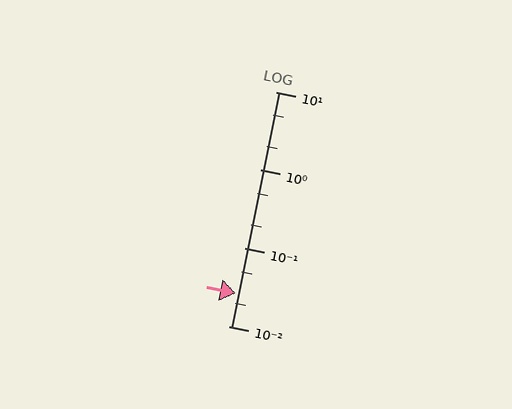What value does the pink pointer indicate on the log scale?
The pointer indicates approximately 0.026.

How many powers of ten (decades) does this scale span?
The scale spans 3 decades, from 0.01 to 10.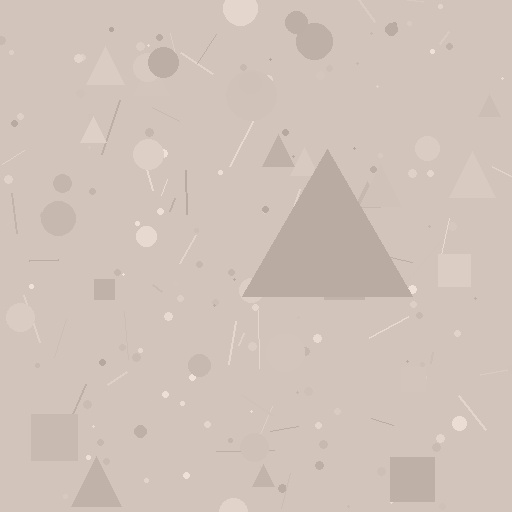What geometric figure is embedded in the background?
A triangle is embedded in the background.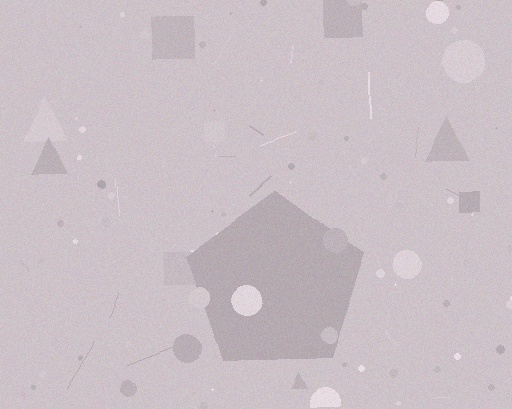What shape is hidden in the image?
A pentagon is hidden in the image.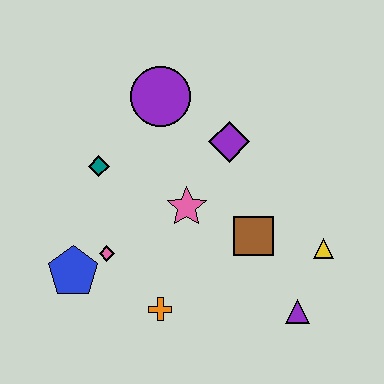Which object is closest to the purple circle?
The purple diamond is closest to the purple circle.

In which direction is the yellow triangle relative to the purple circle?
The yellow triangle is to the right of the purple circle.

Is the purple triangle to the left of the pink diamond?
No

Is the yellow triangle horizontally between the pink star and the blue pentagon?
No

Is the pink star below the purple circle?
Yes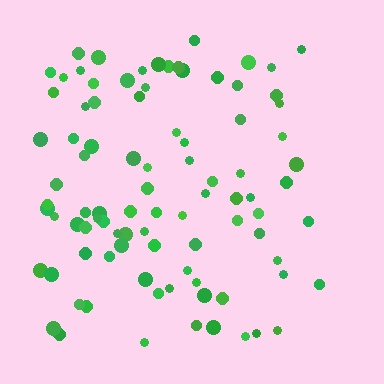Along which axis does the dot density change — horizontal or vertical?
Horizontal.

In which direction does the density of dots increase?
From right to left, with the left side densest.